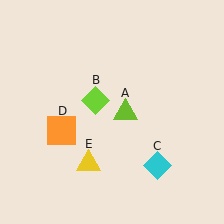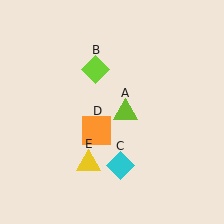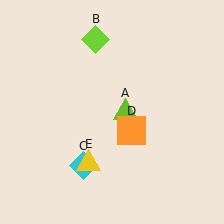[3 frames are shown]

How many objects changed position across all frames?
3 objects changed position: lime diamond (object B), cyan diamond (object C), orange square (object D).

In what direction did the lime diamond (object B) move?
The lime diamond (object B) moved up.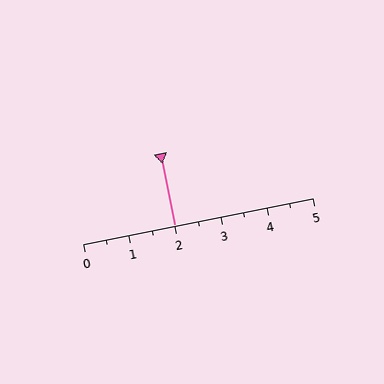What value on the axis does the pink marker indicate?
The marker indicates approximately 2.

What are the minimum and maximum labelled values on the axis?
The axis runs from 0 to 5.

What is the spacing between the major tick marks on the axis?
The major ticks are spaced 1 apart.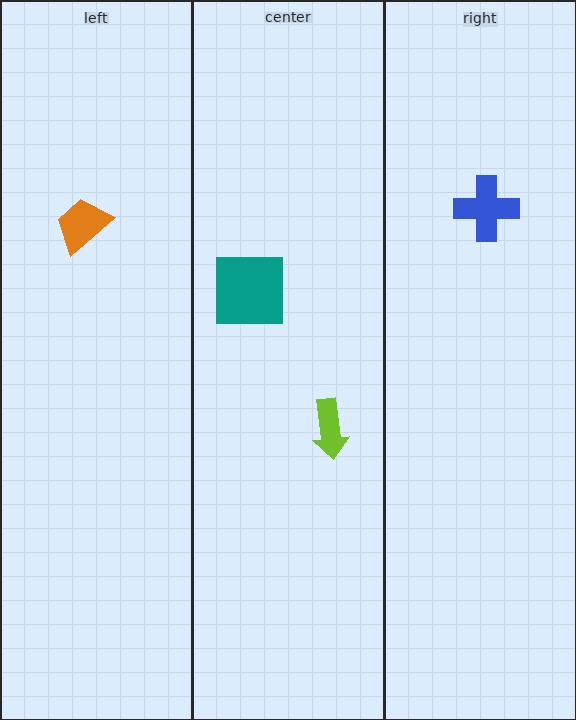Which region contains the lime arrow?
The center region.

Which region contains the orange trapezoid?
The left region.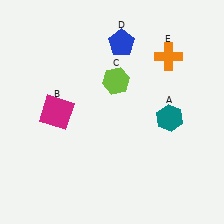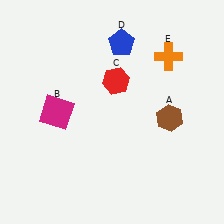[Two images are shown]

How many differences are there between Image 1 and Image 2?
There are 2 differences between the two images.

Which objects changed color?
A changed from teal to brown. C changed from lime to red.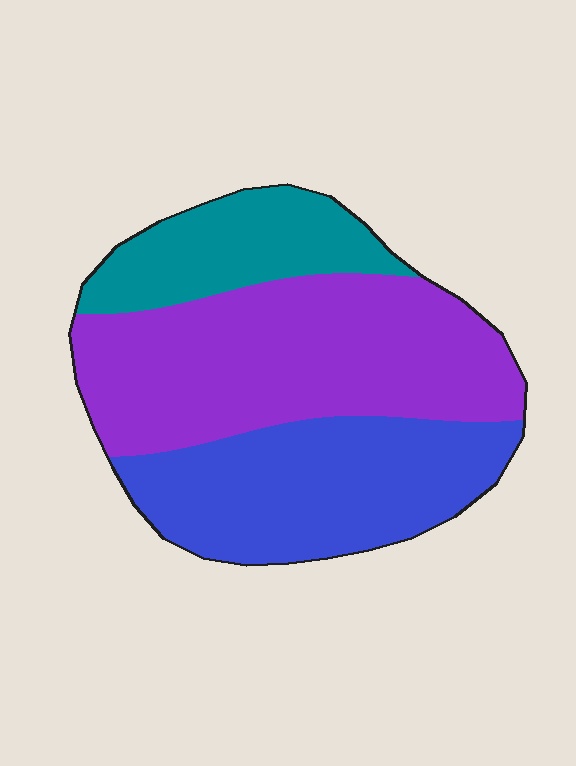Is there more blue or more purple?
Purple.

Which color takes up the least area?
Teal, at roughly 20%.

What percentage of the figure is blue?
Blue takes up between a third and a half of the figure.